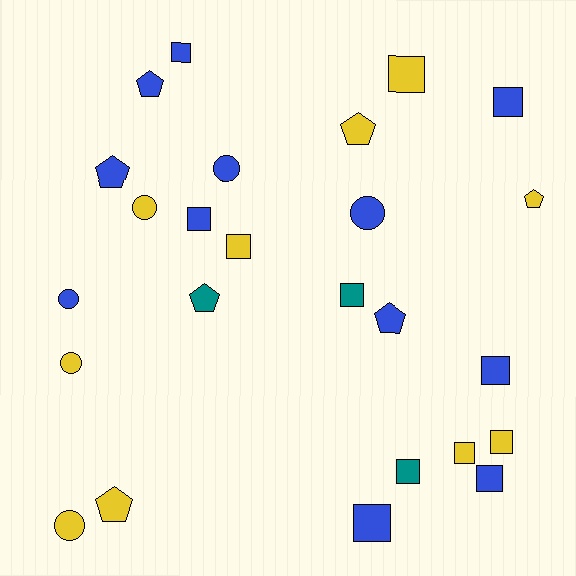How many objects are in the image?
There are 25 objects.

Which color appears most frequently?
Blue, with 12 objects.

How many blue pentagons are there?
There are 3 blue pentagons.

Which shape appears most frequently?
Square, with 12 objects.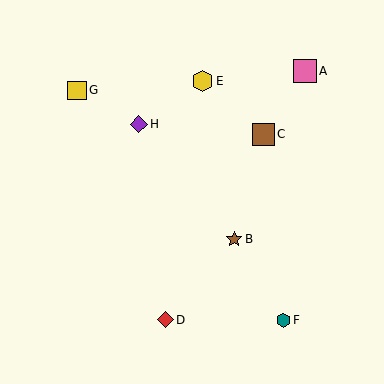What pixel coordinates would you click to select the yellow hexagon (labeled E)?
Click at (203, 81) to select the yellow hexagon E.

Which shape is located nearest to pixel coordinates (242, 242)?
The brown star (labeled B) at (234, 239) is nearest to that location.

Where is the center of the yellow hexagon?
The center of the yellow hexagon is at (203, 81).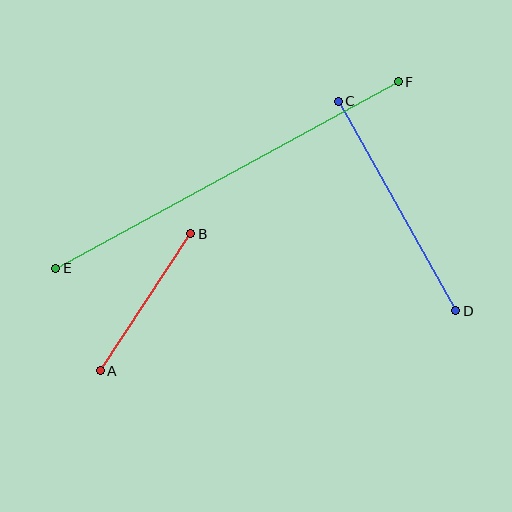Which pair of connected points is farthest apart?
Points E and F are farthest apart.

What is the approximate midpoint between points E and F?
The midpoint is at approximately (227, 175) pixels.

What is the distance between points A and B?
The distance is approximately 164 pixels.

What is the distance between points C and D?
The distance is approximately 241 pixels.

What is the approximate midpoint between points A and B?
The midpoint is at approximately (146, 302) pixels.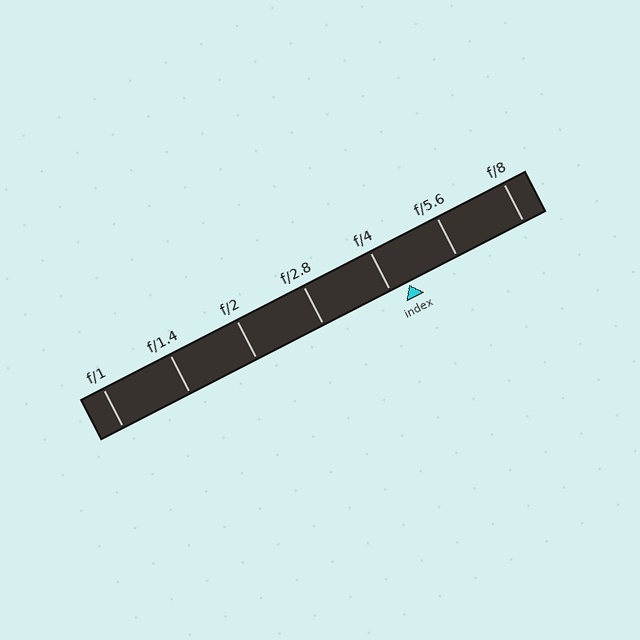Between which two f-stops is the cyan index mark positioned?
The index mark is between f/4 and f/5.6.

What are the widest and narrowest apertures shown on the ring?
The widest aperture shown is f/1 and the narrowest is f/8.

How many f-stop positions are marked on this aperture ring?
There are 7 f-stop positions marked.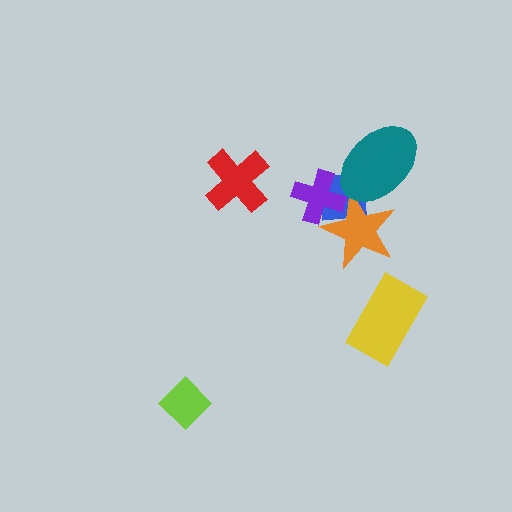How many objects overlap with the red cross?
0 objects overlap with the red cross.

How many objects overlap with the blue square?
3 objects overlap with the blue square.